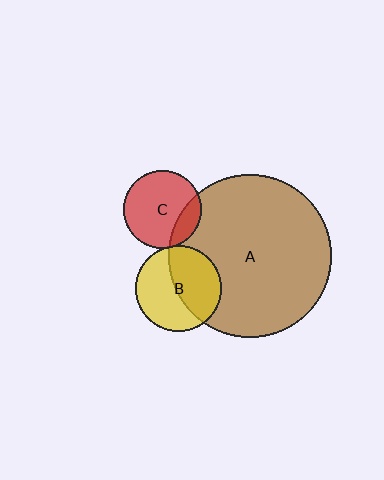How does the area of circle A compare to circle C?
Approximately 4.4 times.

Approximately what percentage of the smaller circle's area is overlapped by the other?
Approximately 20%.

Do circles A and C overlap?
Yes.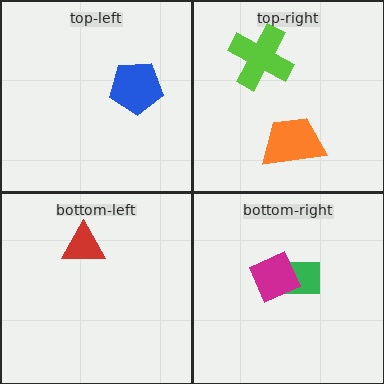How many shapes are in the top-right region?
2.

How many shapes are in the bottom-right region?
2.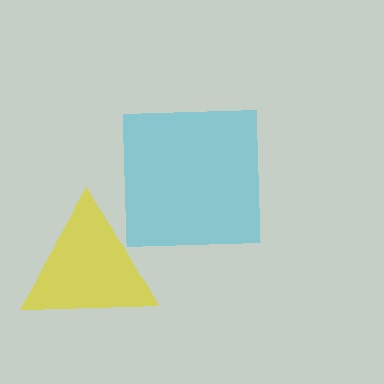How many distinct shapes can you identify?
There are 2 distinct shapes: a cyan square, a yellow triangle.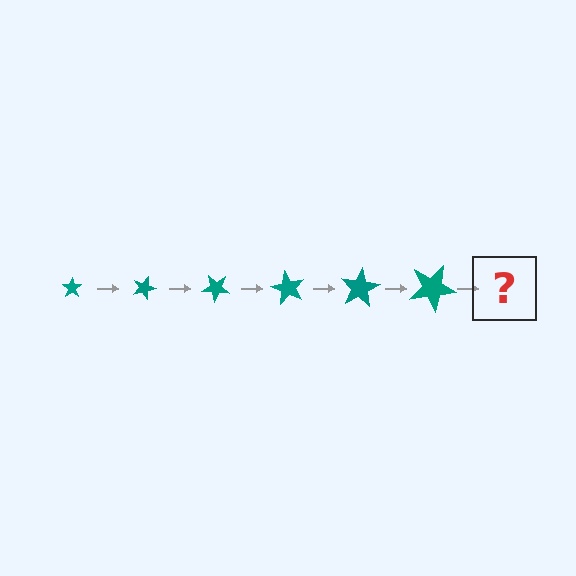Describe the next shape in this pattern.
It should be a star, larger than the previous one and rotated 120 degrees from the start.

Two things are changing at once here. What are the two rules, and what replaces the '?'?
The two rules are that the star grows larger each step and it rotates 20 degrees each step. The '?' should be a star, larger than the previous one and rotated 120 degrees from the start.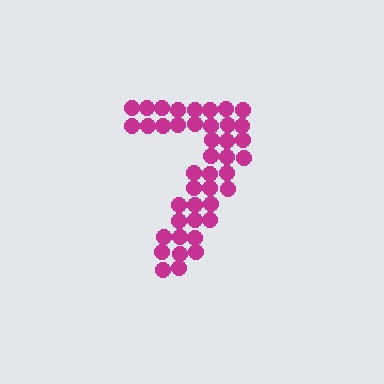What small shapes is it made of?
It is made of small circles.